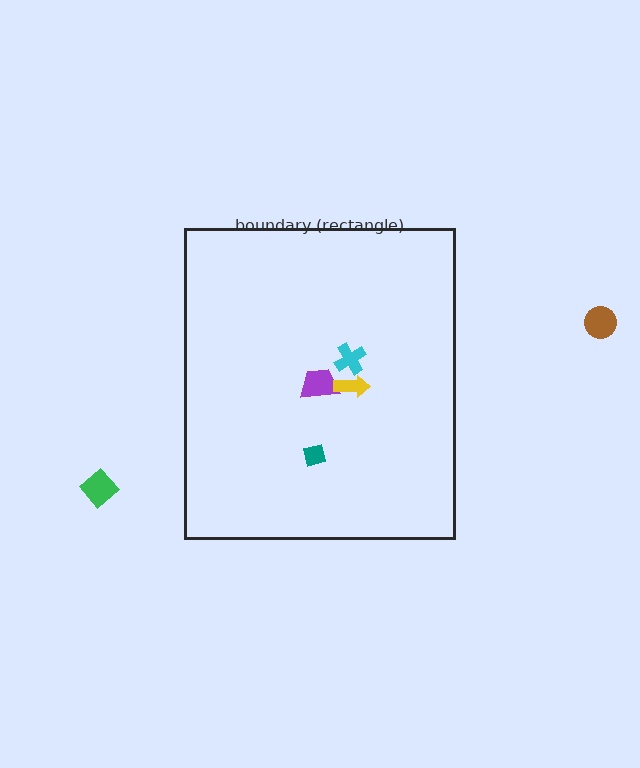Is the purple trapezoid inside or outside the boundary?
Inside.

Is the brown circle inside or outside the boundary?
Outside.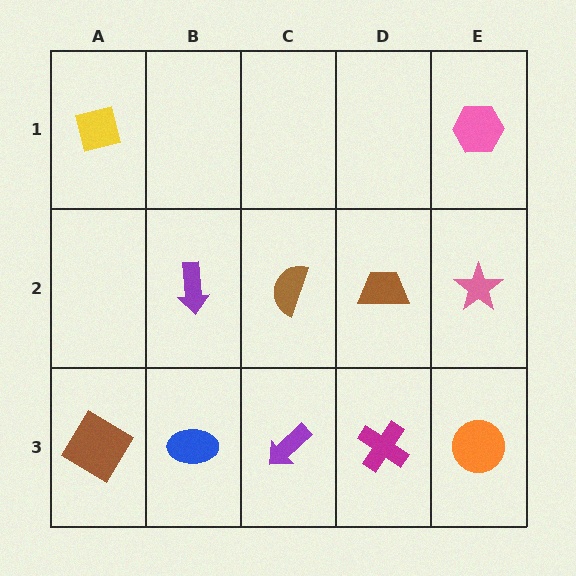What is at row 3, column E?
An orange circle.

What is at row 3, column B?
A blue ellipse.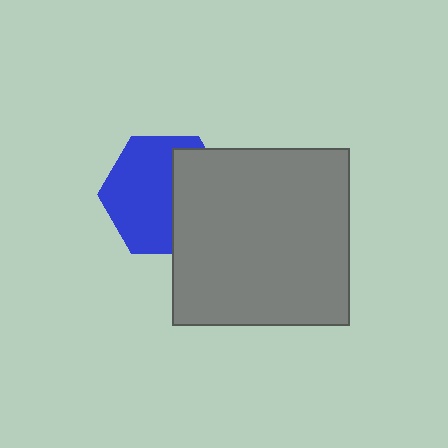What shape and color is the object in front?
The object in front is a gray square.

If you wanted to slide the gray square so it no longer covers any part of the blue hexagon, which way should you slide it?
Slide it right — that is the most direct way to separate the two shapes.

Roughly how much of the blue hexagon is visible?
About half of it is visible (roughly 59%).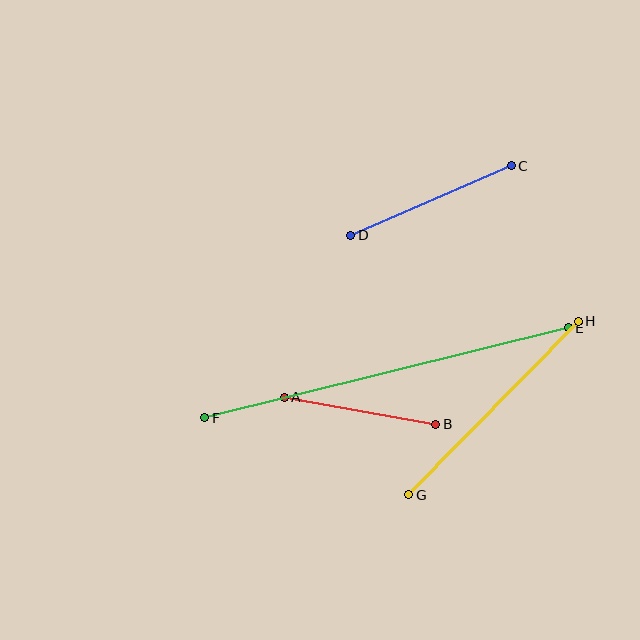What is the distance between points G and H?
The distance is approximately 242 pixels.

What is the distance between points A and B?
The distance is approximately 154 pixels.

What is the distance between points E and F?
The distance is approximately 375 pixels.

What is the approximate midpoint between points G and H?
The midpoint is at approximately (493, 408) pixels.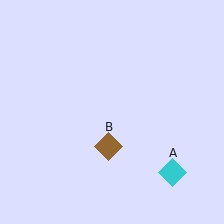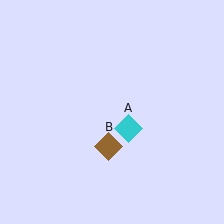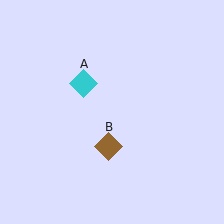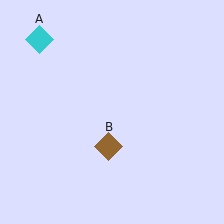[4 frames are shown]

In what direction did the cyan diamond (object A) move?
The cyan diamond (object A) moved up and to the left.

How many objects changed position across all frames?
1 object changed position: cyan diamond (object A).